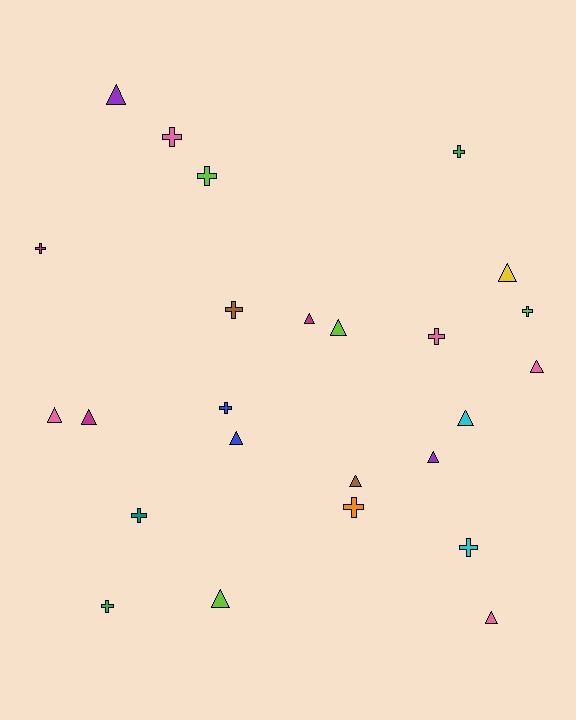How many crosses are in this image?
There are 12 crosses.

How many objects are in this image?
There are 25 objects.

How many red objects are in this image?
There are no red objects.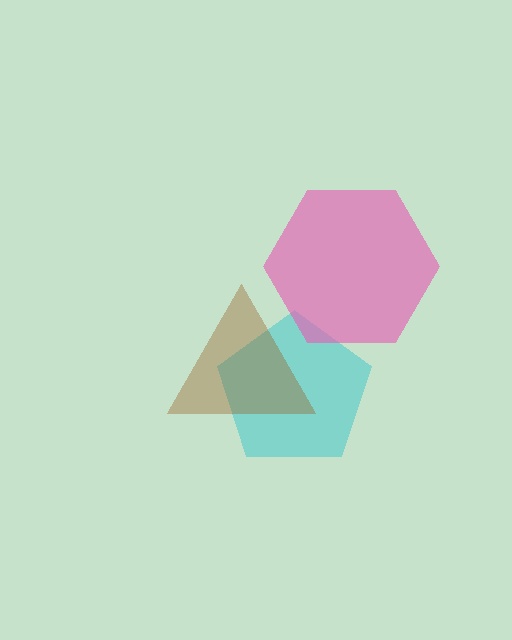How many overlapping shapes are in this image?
There are 3 overlapping shapes in the image.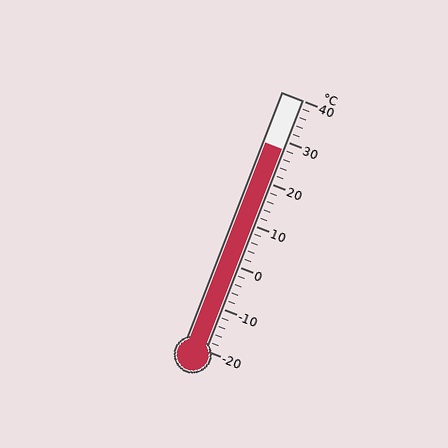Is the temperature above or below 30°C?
The temperature is below 30°C.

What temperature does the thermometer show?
The thermometer shows approximately 28°C.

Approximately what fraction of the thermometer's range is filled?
The thermometer is filled to approximately 80% of its range.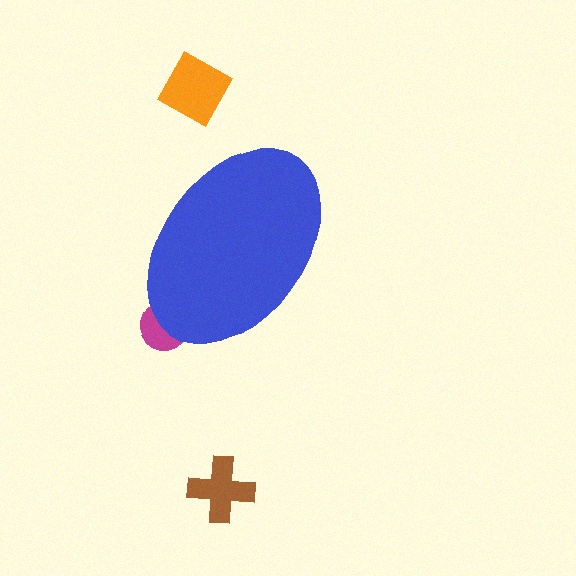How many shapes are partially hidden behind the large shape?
1 shape is partially hidden.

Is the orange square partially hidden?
No, the orange square is fully visible.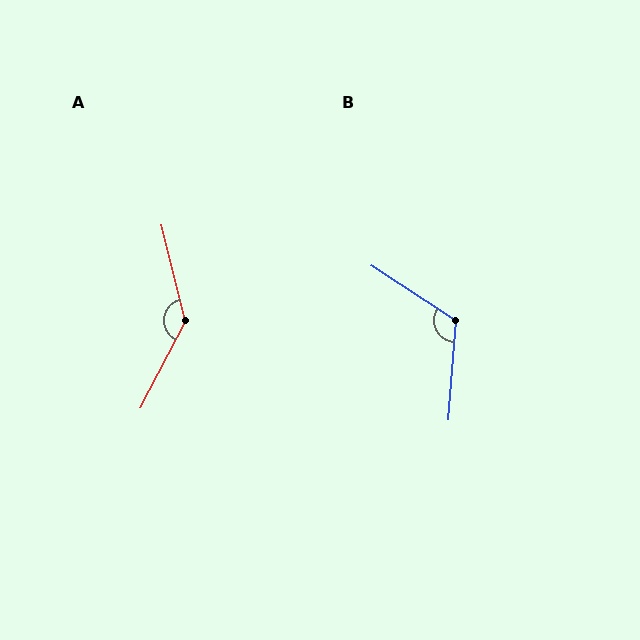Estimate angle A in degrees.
Approximately 139 degrees.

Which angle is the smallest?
B, at approximately 118 degrees.